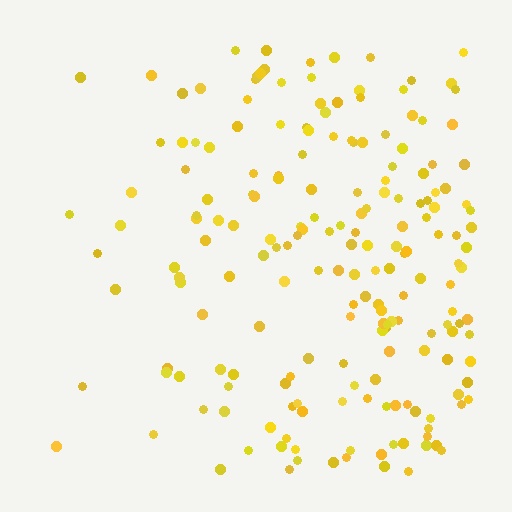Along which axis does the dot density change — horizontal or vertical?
Horizontal.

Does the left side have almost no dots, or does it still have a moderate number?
Still a moderate number, just noticeably fewer than the right.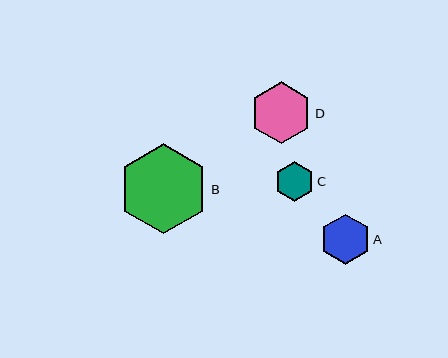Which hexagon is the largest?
Hexagon B is the largest with a size of approximately 90 pixels.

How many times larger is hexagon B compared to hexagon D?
Hexagon B is approximately 1.5 times the size of hexagon D.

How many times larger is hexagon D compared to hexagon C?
Hexagon D is approximately 1.6 times the size of hexagon C.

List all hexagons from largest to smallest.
From largest to smallest: B, D, A, C.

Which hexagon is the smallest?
Hexagon C is the smallest with a size of approximately 39 pixels.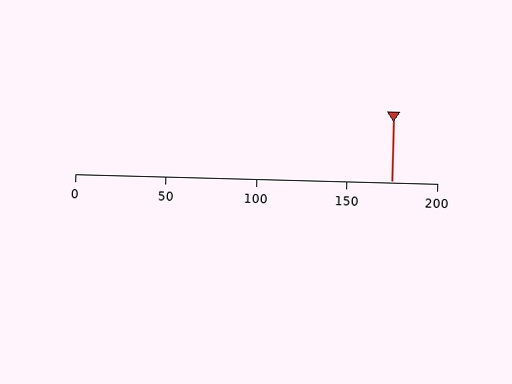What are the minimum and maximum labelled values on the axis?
The axis runs from 0 to 200.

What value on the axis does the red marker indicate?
The marker indicates approximately 175.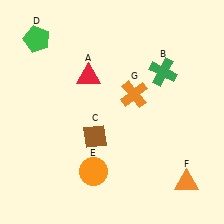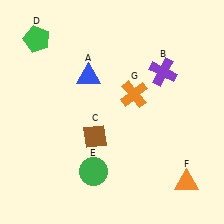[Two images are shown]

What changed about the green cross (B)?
In Image 1, B is green. In Image 2, it changed to purple.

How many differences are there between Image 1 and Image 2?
There are 3 differences between the two images.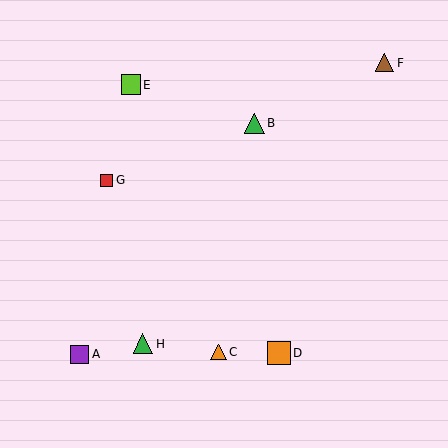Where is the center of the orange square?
The center of the orange square is at (279, 353).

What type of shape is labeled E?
Shape E is a lime square.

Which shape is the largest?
The orange square (labeled D) is the largest.